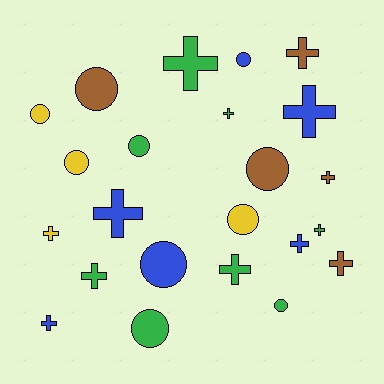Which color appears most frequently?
Green, with 8 objects.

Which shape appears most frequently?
Cross, with 13 objects.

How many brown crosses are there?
There are 3 brown crosses.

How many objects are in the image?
There are 23 objects.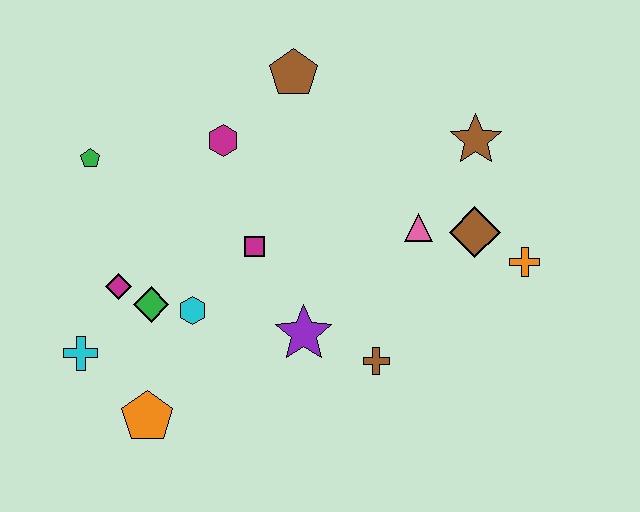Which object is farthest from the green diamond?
The orange cross is farthest from the green diamond.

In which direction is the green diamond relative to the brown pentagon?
The green diamond is below the brown pentagon.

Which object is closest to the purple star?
The brown cross is closest to the purple star.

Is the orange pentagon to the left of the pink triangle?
Yes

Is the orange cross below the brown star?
Yes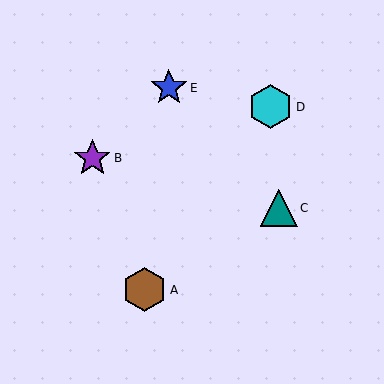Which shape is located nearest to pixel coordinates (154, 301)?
The brown hexagon (labeled A) at (144, 290) is nearest to that location.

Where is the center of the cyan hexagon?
The center of the cyan hexagon is at (271, 107).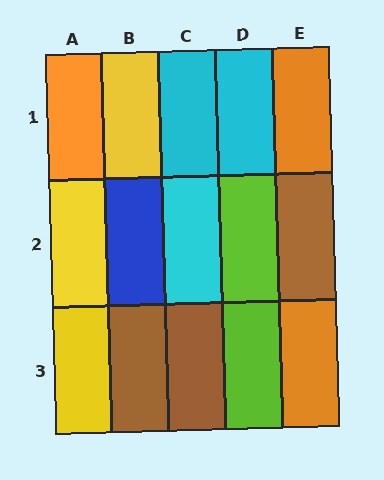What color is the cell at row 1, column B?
Yellow.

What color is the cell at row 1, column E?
Orange.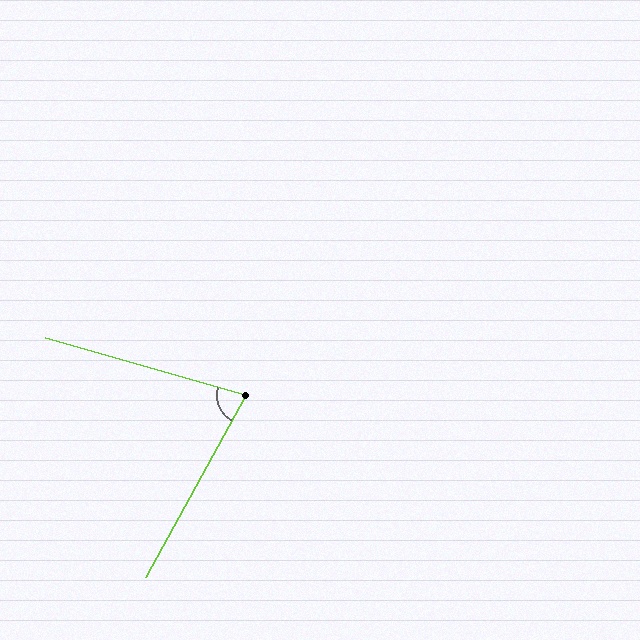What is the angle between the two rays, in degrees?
Approximately 77 degrees.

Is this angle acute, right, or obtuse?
It is acute.